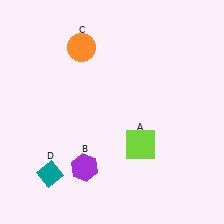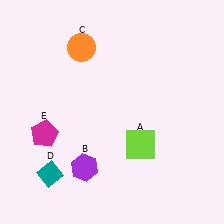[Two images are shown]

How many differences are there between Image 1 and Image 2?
There is 1 difference between the two images.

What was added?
A magenta pentagon (E) was added in Image 2.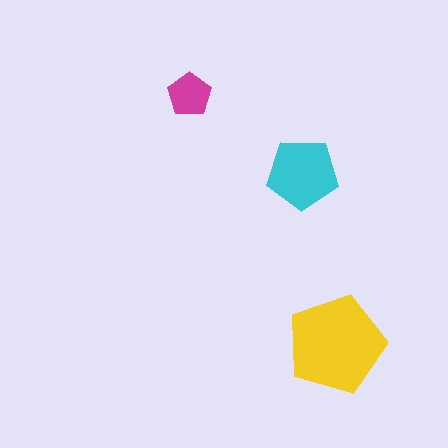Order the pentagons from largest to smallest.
the yellow one, the cyan one, the magenta one.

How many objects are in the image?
There are 3 objects in the image.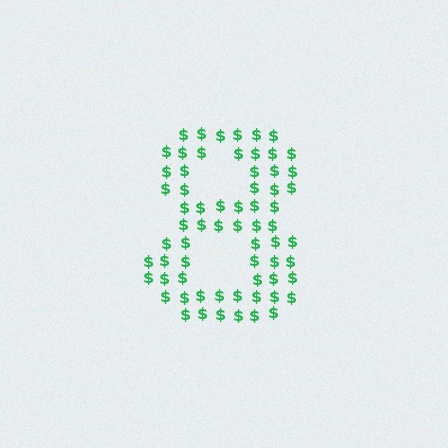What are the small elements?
The small elements are dollar signs.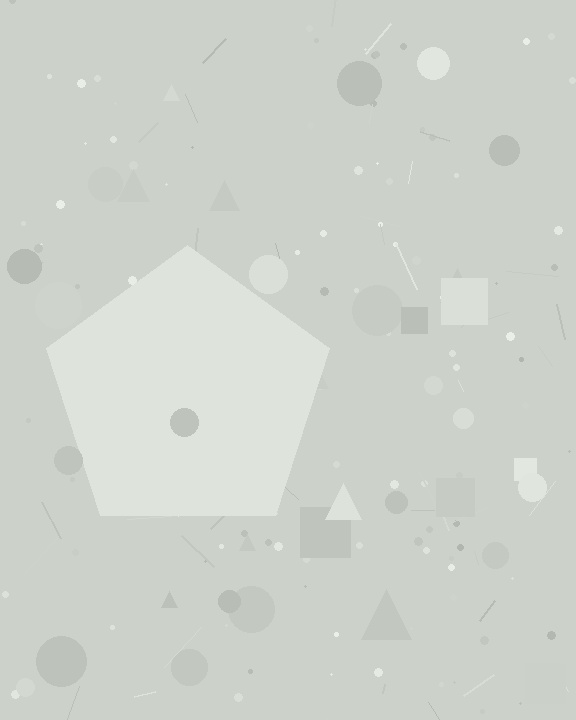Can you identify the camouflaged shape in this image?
The camouflaged shape is a pentagon.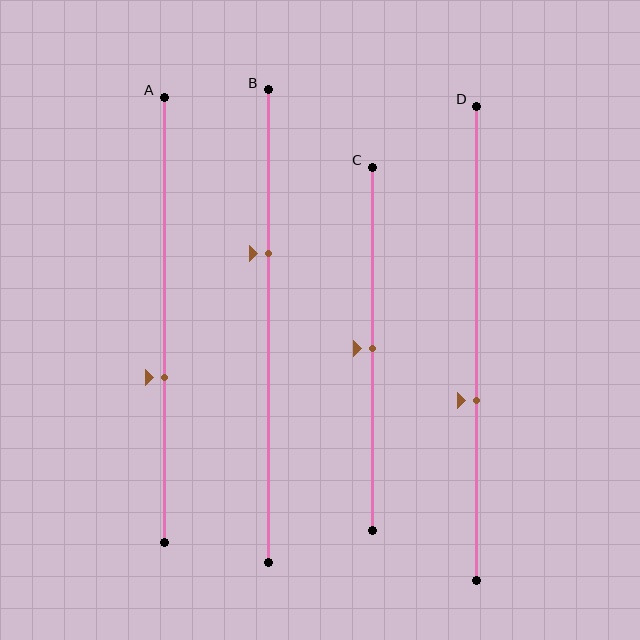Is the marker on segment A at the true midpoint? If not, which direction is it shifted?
No, the marker on segment A is shifted downward by about 13% of the segment length.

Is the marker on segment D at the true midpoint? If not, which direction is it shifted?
No, the marker on segment D is shifted downward by about 12% of the segment length.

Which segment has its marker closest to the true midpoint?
Segment C has its marker closest to the true midpoint.